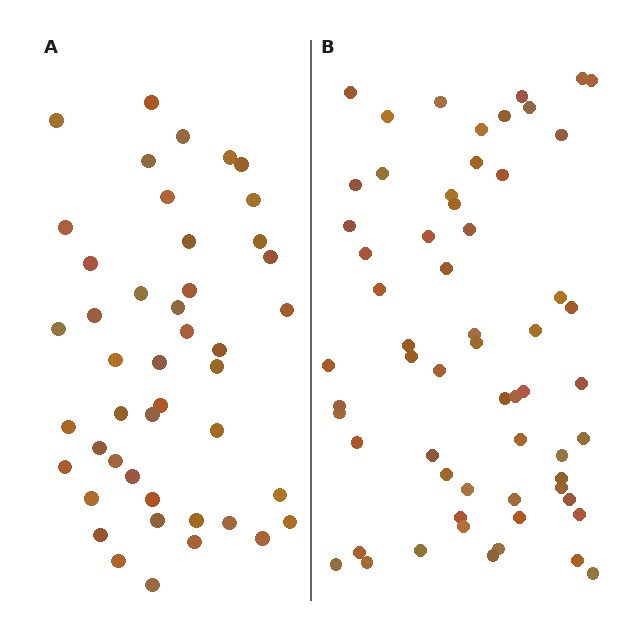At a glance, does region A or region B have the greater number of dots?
Region B (the right region) has more dots.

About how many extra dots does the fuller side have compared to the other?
Region B has approximately 15 more dots than region A.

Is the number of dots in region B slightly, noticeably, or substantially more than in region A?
Region B has noticeably more, but not dramatically so. The ratio is roughly 1.3 to 1.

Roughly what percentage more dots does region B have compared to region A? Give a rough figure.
About 35% more.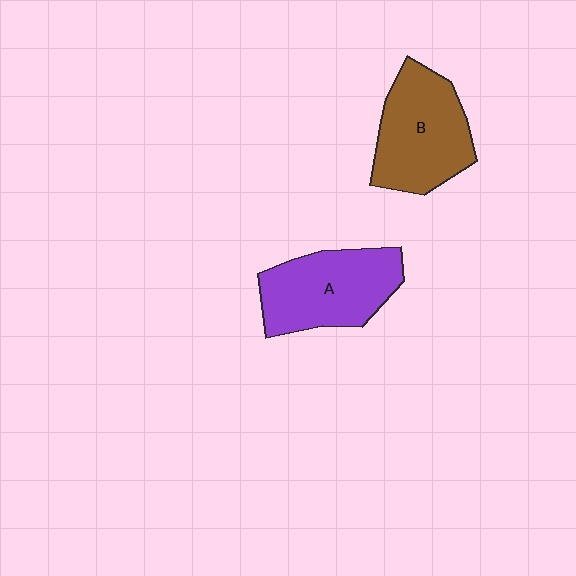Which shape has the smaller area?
Shape A (purple).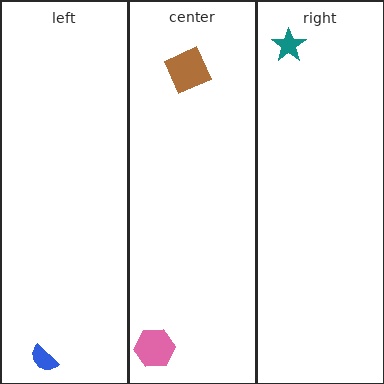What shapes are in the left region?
The blue semicircle.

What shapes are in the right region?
The teal star.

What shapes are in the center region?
The brown square, the pink hexagon.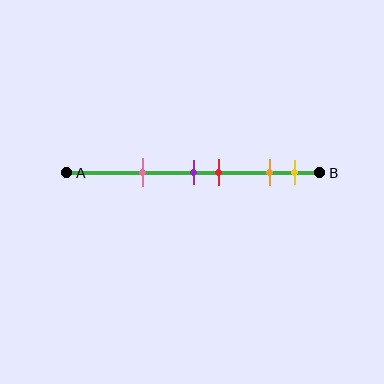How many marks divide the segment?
There are 5 marks dividing the segment.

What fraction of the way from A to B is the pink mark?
The pink mark is approximately 30% (0.3) of the way from A to B.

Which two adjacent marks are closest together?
The purple and red marks are the closest adjacent pair.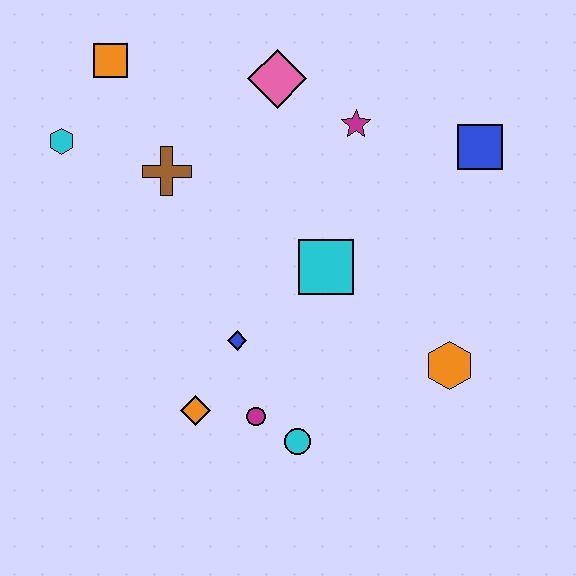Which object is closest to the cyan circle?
The magenta circle is closest to the cyan circle.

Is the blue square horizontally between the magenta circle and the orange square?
No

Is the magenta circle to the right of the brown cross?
Yes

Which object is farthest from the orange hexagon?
The orange square is farthest from the orange hexagon.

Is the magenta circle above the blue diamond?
No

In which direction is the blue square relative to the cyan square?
The blue square is to the right of the cyan square.